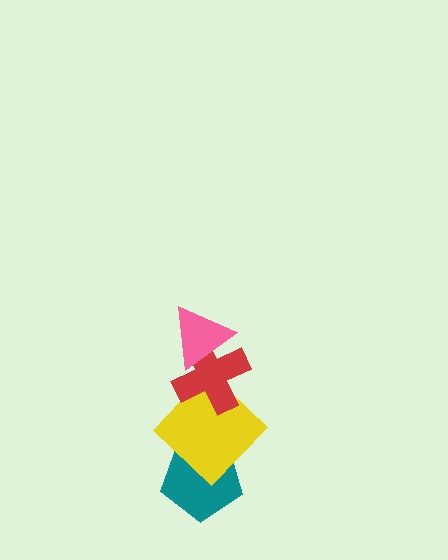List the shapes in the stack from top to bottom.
From top to bottom: the pink triangle, the red cross, the yellow diamond, the teal pentagon.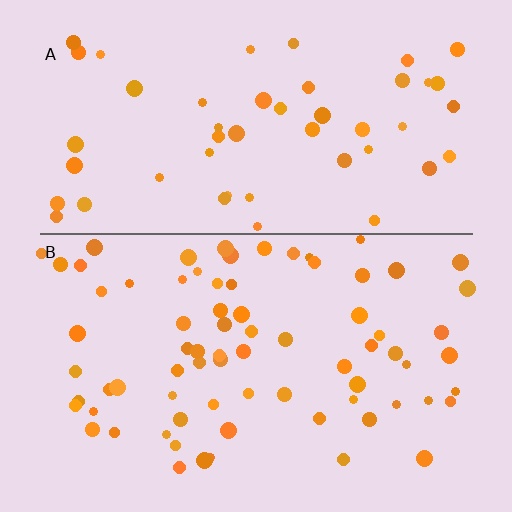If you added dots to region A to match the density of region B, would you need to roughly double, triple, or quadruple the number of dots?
Approximately double.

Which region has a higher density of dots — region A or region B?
B (the bottom).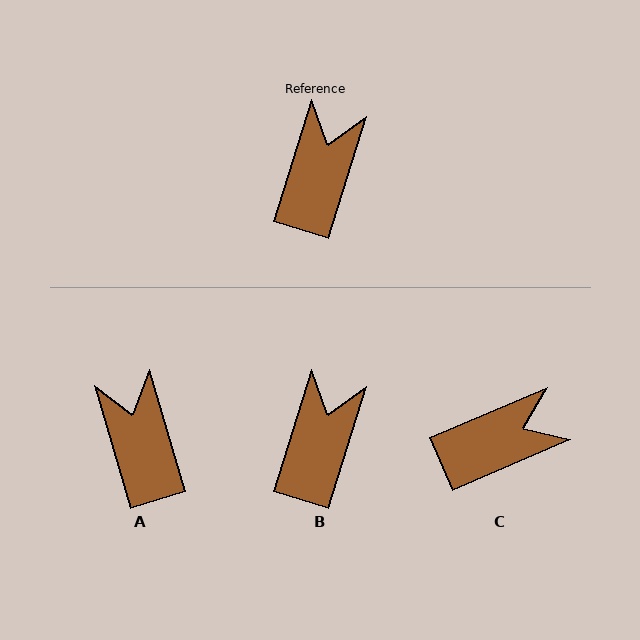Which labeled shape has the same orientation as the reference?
B.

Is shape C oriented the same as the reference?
No, it is off by about 49 degrees.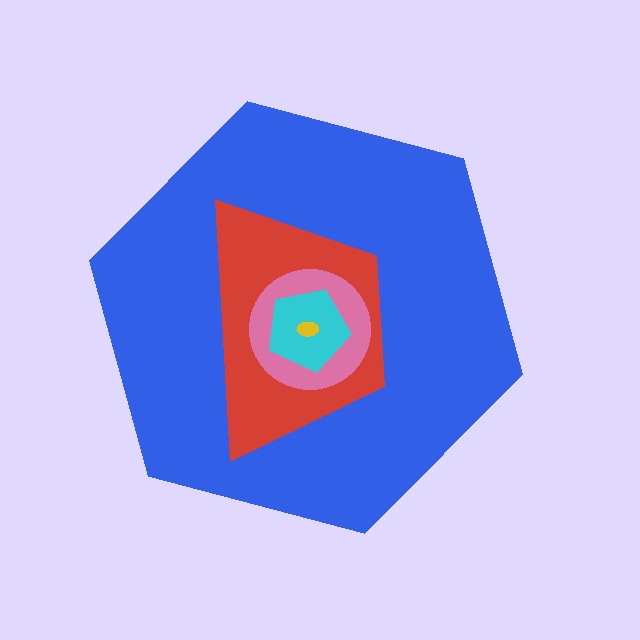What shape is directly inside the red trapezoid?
The pink circle.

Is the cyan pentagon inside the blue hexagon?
Yes.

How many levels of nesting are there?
5.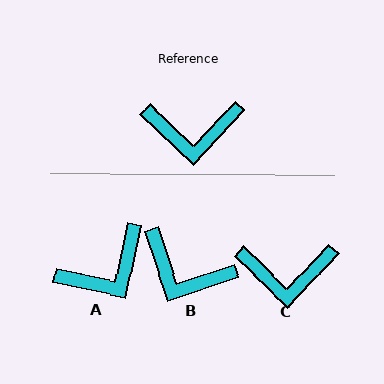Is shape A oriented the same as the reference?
No, it is off by about 31 degrees.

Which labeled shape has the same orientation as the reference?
C.